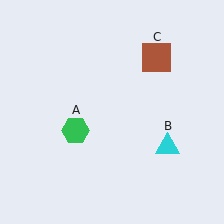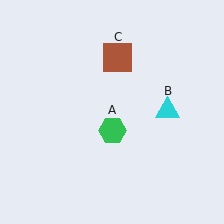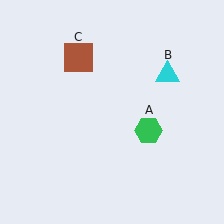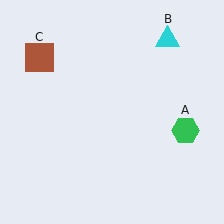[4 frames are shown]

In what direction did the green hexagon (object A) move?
The green hexagon (object A) moved right.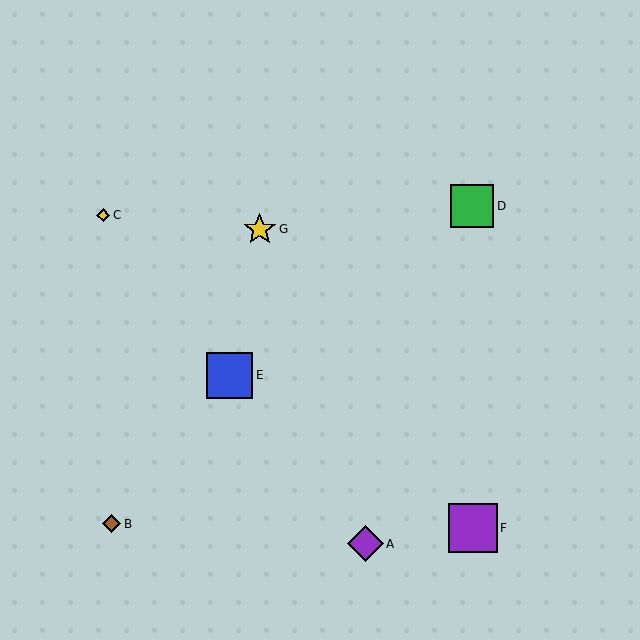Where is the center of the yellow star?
The center of the yellow star is at (260, 229).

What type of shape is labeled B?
Shape B is a brown diamond.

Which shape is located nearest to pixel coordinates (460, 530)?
The purple square (labeled F) at (473, 528) is nearest to that location.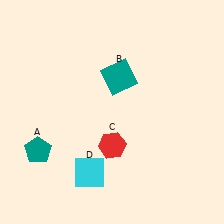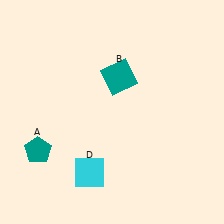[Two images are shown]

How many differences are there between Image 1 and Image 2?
There is 1 difference between the two images.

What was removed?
The red hexagon (C) was removed in Image 2.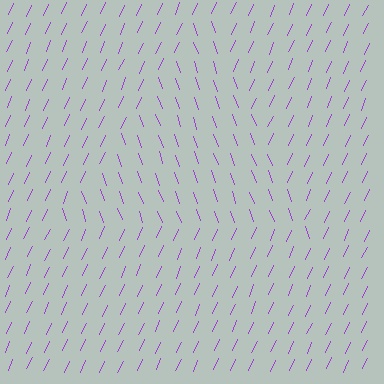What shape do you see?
I see a triangle.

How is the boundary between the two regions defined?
The boundary is defined purely by a change in line orientation (approximately 45 degrees difference). All lines are the same color and thickness.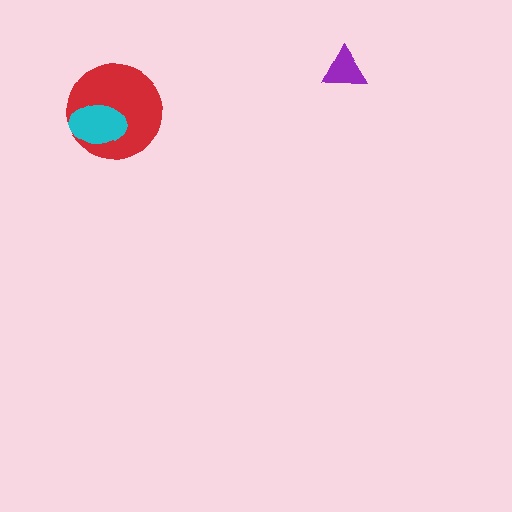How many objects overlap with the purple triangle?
0 objects overlap with the purple triangle.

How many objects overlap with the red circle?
1 object overlaps with the red circle.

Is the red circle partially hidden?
Yes, it is partially covered by another shape.